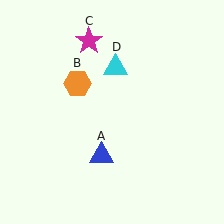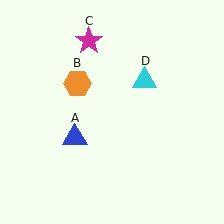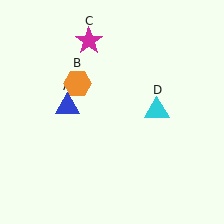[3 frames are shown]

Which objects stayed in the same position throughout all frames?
Orange hexagon (object B) and magenta star (object C) remained stationary.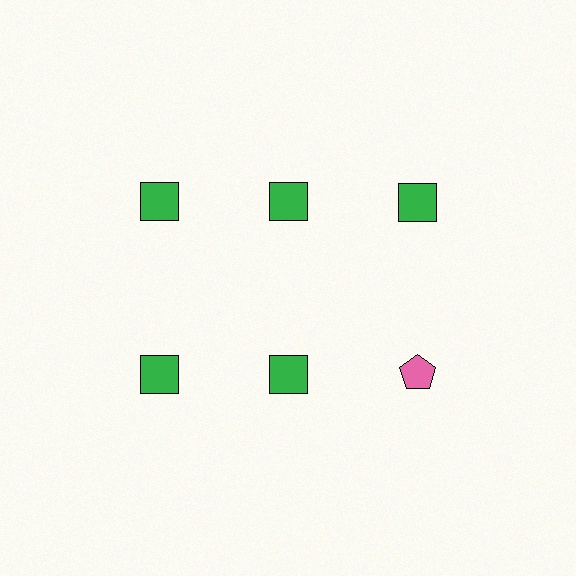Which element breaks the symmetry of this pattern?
The pink pentagon in the second row, center column breaks the symmetry. All other shapes are green squares.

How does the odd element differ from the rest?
It differs in both color (pink instead of green) and shape (pentagon instead of square).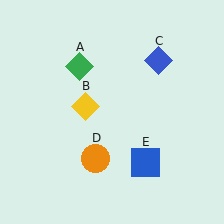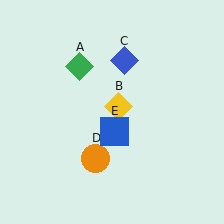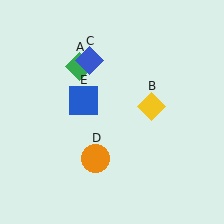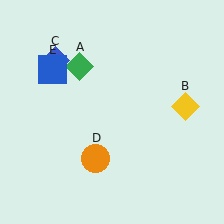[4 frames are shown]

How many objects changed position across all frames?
3 objects changed position: yellow diamond (object B), blue diamond (object C), blue square (object E).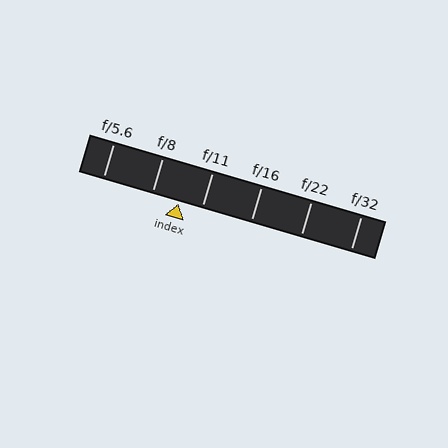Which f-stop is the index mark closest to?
The index mark is closest to f/11.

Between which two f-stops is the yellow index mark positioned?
The index mark is between f/8 and f/11.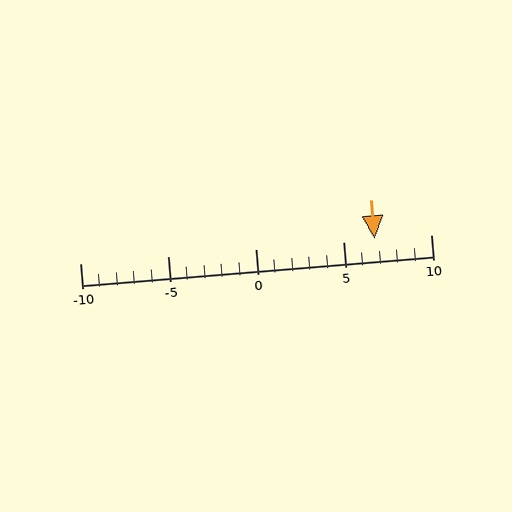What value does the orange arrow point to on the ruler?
The orange arrow points to approximately 7.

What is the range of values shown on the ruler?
The ruler shows values from -10 to 10.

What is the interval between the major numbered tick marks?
The major tick marks are spaced 5 units apart.